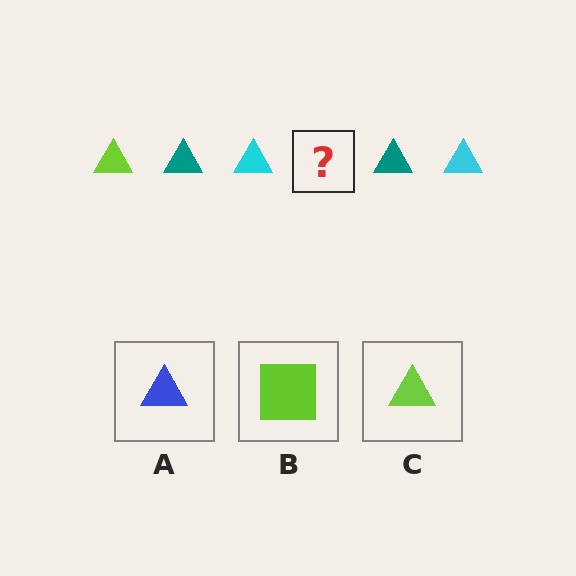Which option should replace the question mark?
Option C.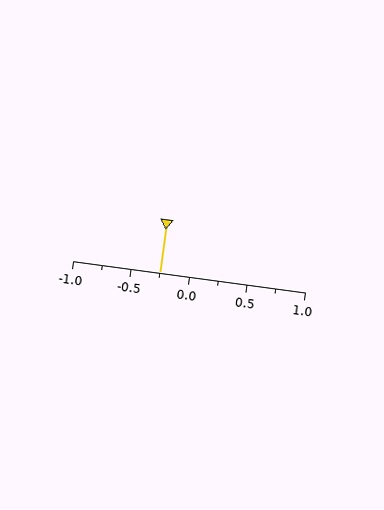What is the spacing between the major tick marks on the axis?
The major ticks are spaced 0.5 apart.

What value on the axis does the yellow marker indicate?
The marker indicates approximately -0.25.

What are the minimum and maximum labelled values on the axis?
The axis runs from -1.0 to 1.0.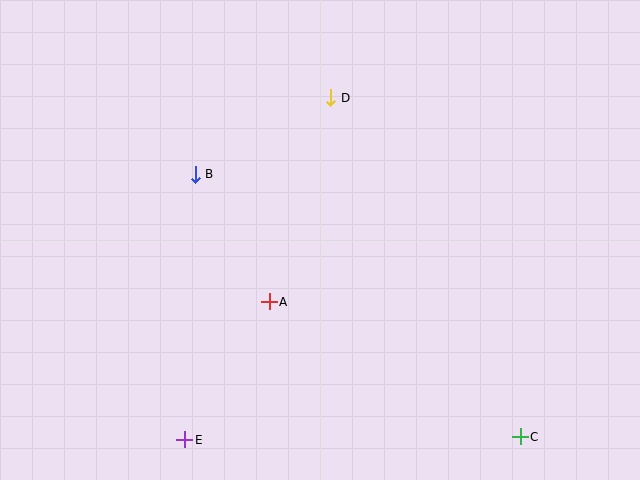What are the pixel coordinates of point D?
Point D is at (331, 98).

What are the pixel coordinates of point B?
Point B is at (195, 174).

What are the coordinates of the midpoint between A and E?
The midpoint between A and E is at (227, 371).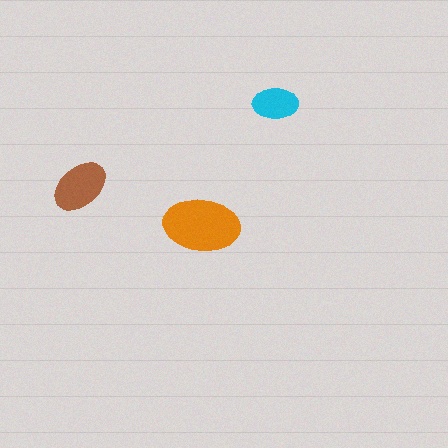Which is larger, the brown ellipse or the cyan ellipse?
The brown one.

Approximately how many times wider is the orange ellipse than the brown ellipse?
About 1.5 times wider.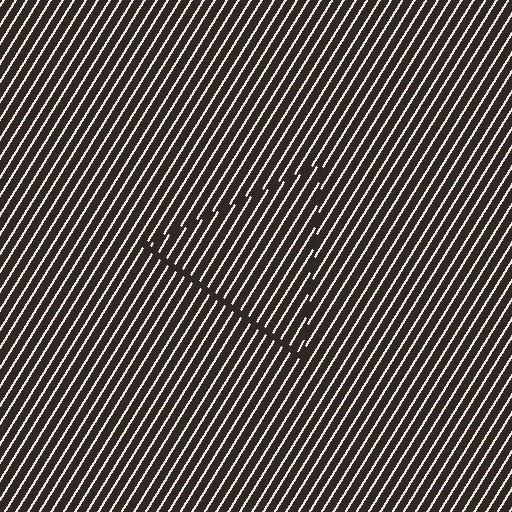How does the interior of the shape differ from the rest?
The interior of the shape contains the same grating, shifted by half a period — the contour is defined by the phase discontinuity where line-ends from the inner and outer gratings abut.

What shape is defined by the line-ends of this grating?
An illusory triangle. The interior of the shape contains the same grating, shifted by half a period — the contour is defined by the phase discontinuity where line-ends from the inner and outer gratings abut.